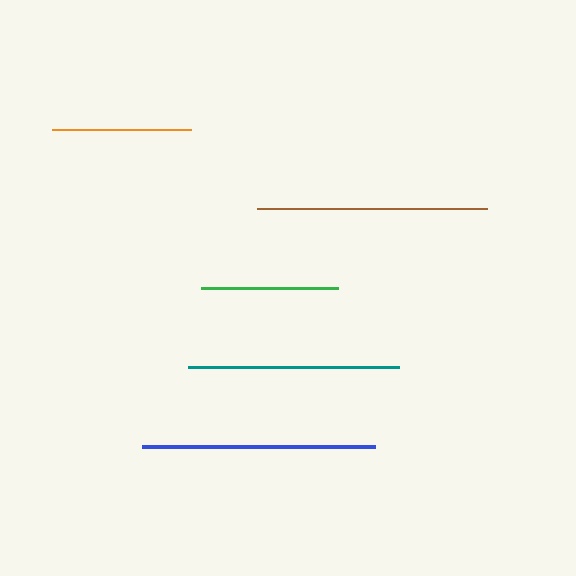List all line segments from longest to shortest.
From longest to shortest: blue, brown, teal, orange, green.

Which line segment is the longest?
The blue line is the longest at approximately 232 pixels.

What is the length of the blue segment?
The blue segment is approximately 232 pixels long.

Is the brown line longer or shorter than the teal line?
The brown line is longer than the teal line.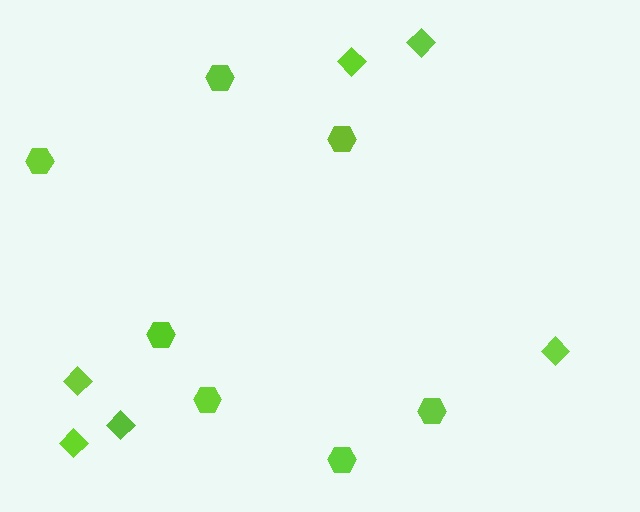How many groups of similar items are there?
There are 2 groups: one group of hexagons (7) and one group of diamonds (6).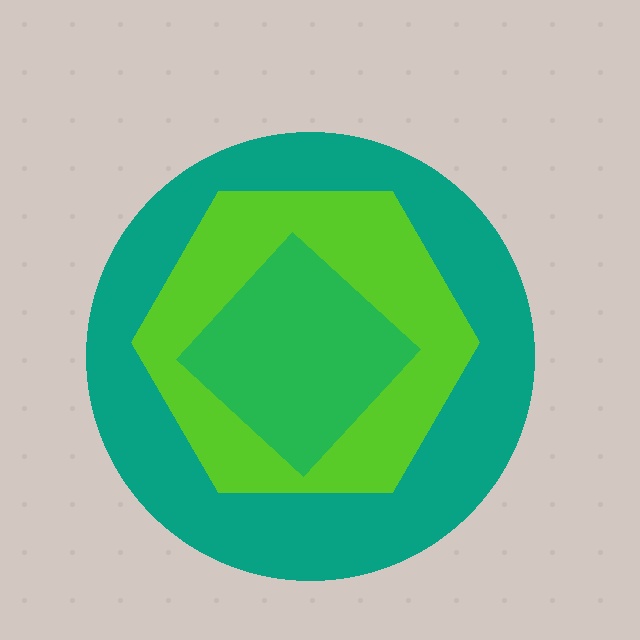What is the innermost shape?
The green diamond.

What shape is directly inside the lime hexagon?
The green diamond.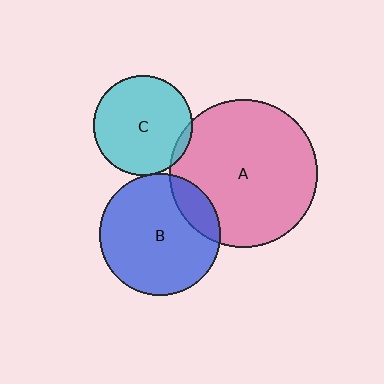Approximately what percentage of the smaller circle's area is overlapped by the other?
Approximately 5%.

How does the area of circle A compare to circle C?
Approximately 2.2 times.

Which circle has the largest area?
Circle A (pink).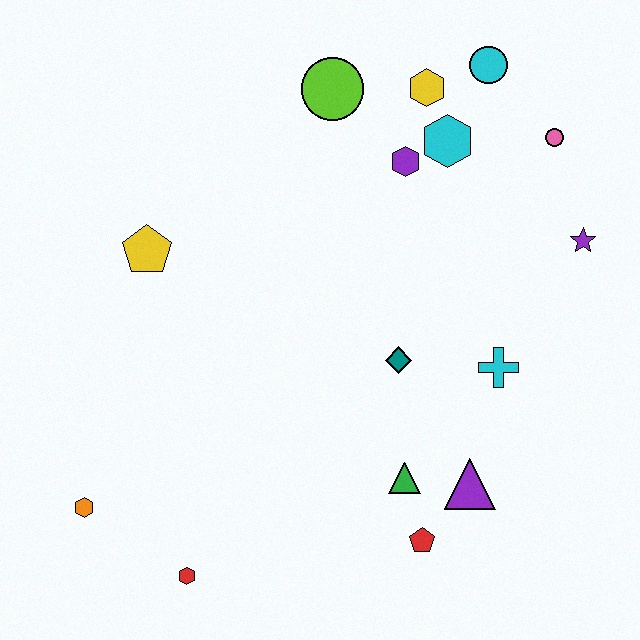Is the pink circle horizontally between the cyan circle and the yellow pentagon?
No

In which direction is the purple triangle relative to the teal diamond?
The purple triangle is below the teal diamond.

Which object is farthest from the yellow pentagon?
The purple star is farthest from the yellow pentagon.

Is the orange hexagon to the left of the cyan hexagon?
Yes